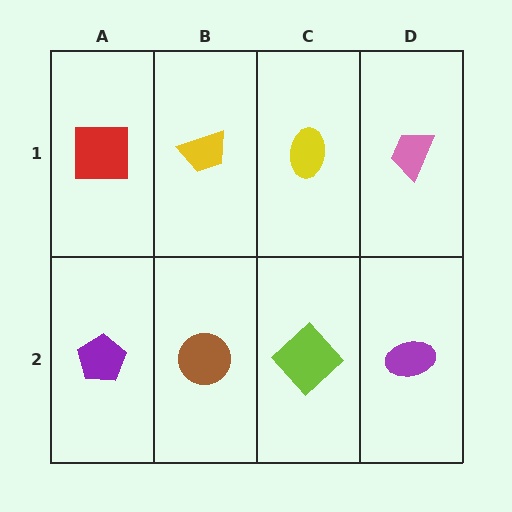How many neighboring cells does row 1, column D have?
2.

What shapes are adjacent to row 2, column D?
A pink trapezoid (row 1, column D), a lime diamond (row 2, column C).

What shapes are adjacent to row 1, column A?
A purple pentagon (row 2, column A), a yellow trapezoid (row 1, column B).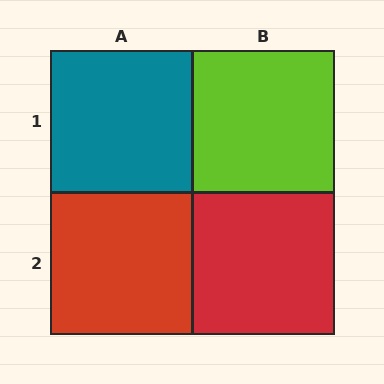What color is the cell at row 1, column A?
Teal.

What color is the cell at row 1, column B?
Lime.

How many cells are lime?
1 cell is lime.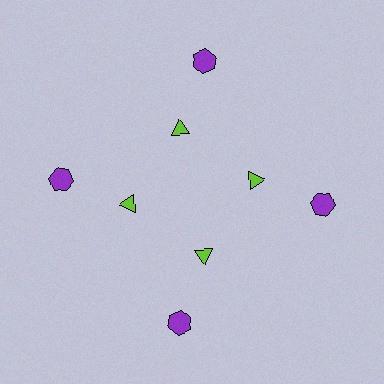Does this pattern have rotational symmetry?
Yes, this pattern has 4-fold rotational symmetry. It looks the same after rotating 90 degrees around the center.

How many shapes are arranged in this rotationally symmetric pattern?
There are 8 shapes, arranged in 4 groups of 2.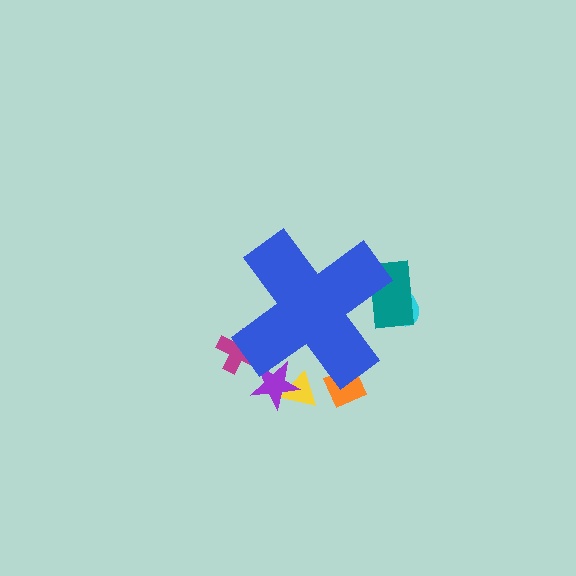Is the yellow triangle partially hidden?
Yes, the yellow triangle is partially hidden behind the blue cross.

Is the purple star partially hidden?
Yes, the purple star is partially hidden behind the blue cross.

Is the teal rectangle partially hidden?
Yes, the teal rectangle is partially hidden behind the blue cross.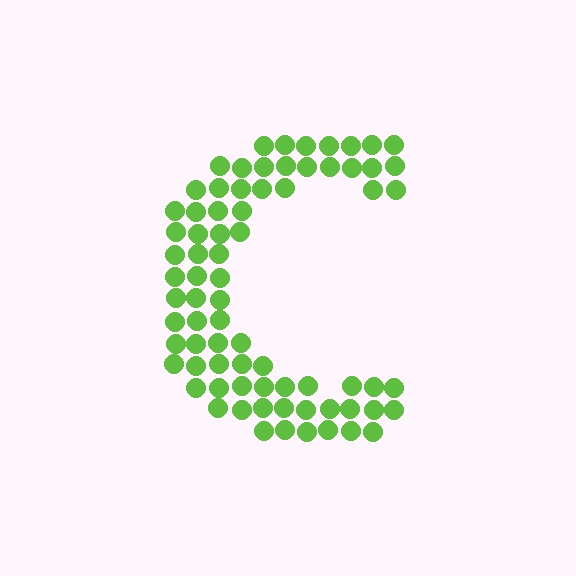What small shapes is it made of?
It is made of small circles.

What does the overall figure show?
The overall figure shows the letter C.